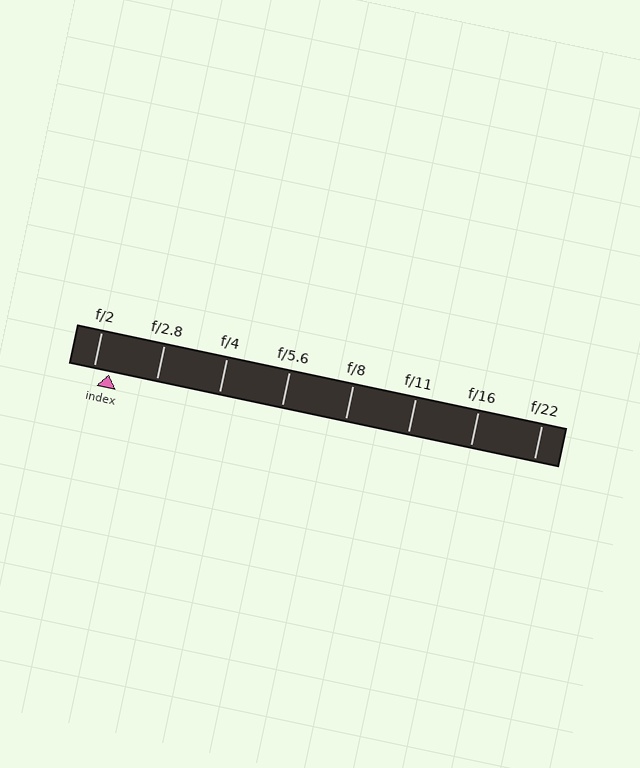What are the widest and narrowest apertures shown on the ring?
The widest aperture shown is f/2 and the narrowest is f/22.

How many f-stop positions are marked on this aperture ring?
There are 8 f-stop positions marked.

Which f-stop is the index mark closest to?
The index mark is closest to f/2.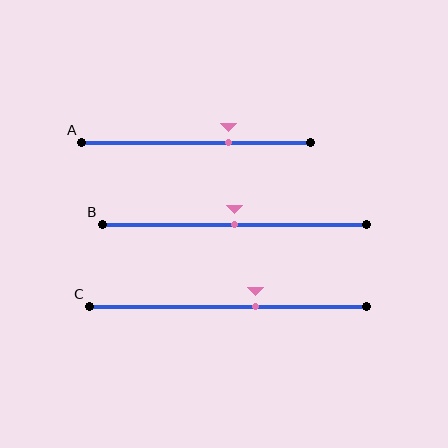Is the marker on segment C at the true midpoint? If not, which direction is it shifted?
No, the marker on segment C is shifted to the right by about 10% of the segment length.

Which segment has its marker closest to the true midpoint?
Segment B has its marker closest to the true midpoint.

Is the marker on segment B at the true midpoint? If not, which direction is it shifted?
Yes, the marker on segment B is at the true midpoint.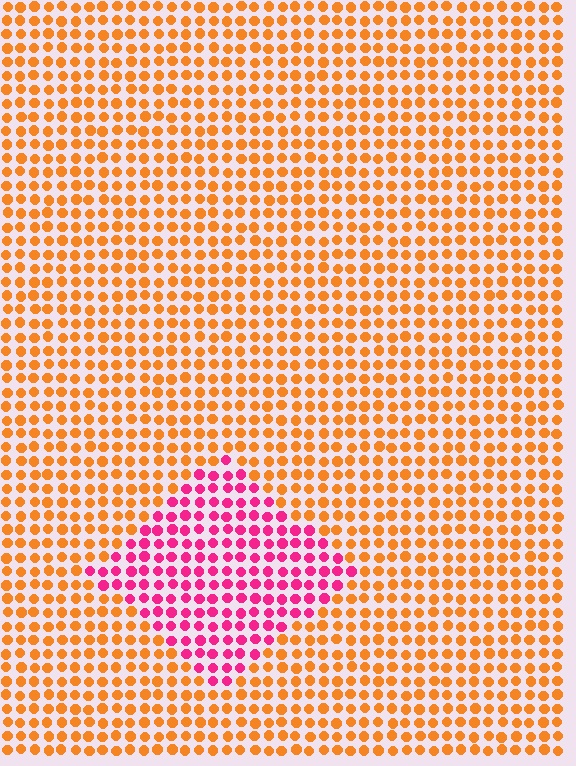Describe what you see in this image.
The image is filled with small orange elements in a uniform arrangement. A diamond-shaped region is visible where the elements are tinted to a slightly different hue, forming a subtle color boundary.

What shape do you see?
I see a diamond.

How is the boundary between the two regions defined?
The boundary is defined purely by a slight shift in hue (about 58 degrees). Spacing, size, and orientation are identical on both sides.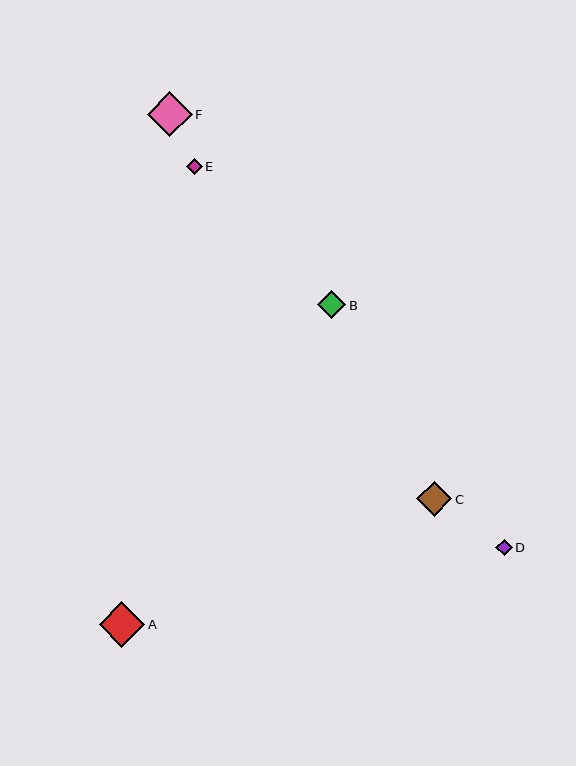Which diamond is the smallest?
Diamond E is the smallest with a size of approximately 16 pixels.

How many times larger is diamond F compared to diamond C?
Diamond F is approximately 1.3 times the size of diamond C.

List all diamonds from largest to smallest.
From largest to smallest: A, F, C, B, D, E.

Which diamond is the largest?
Diamond A is the largest with a size of approximately 46 pixels.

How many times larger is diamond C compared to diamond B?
Diamond C is approximately 1.3 times the size of diamond B.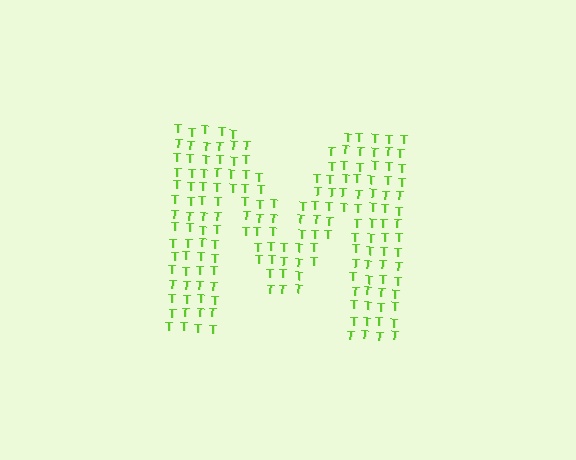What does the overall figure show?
The overall figure shows the letter M.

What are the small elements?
The small elements are letter T's.